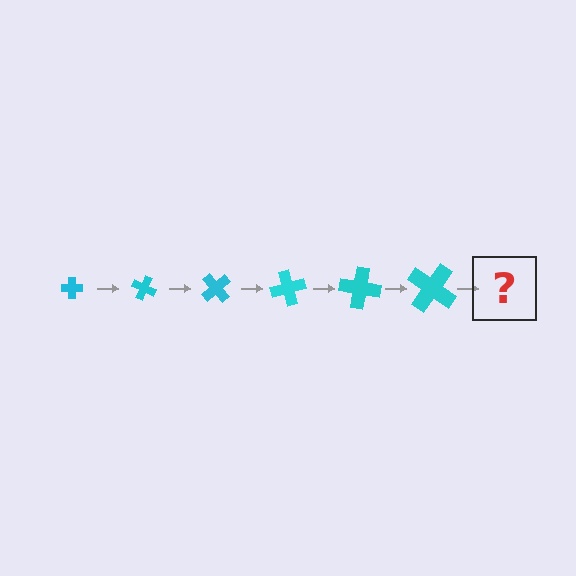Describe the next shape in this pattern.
It should be a cross, larger than the previous one and rotated 150 degrees from the start.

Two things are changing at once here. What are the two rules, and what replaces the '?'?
The two rules are that the cross grows larger each step and it rotates 25 degrees each step. The '?' should be a cross, larger than the previous one and rotated 150 degrees from the start.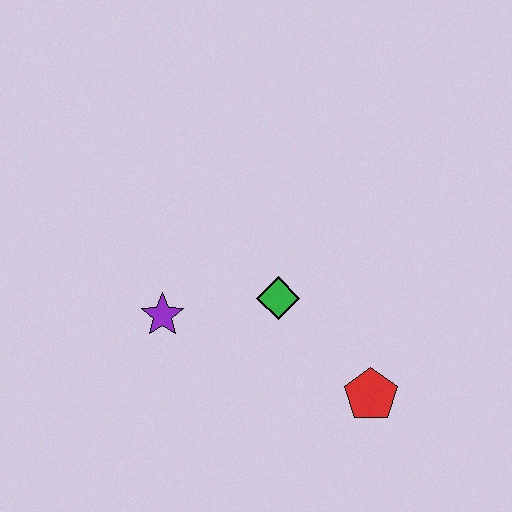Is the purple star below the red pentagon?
No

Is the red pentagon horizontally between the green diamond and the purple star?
No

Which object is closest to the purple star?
The green diamond is closest to the purple star.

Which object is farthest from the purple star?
The red pentagon is farthest from the purple star.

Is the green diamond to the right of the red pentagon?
No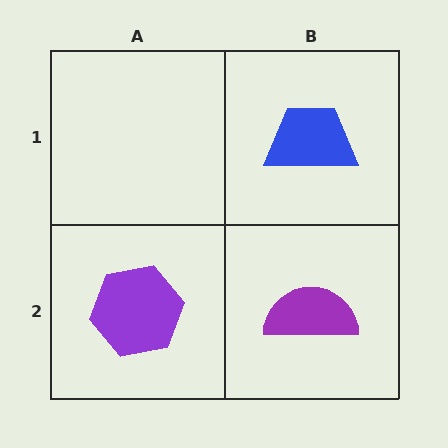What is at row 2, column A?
A purple hexagon.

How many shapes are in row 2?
2 shapes.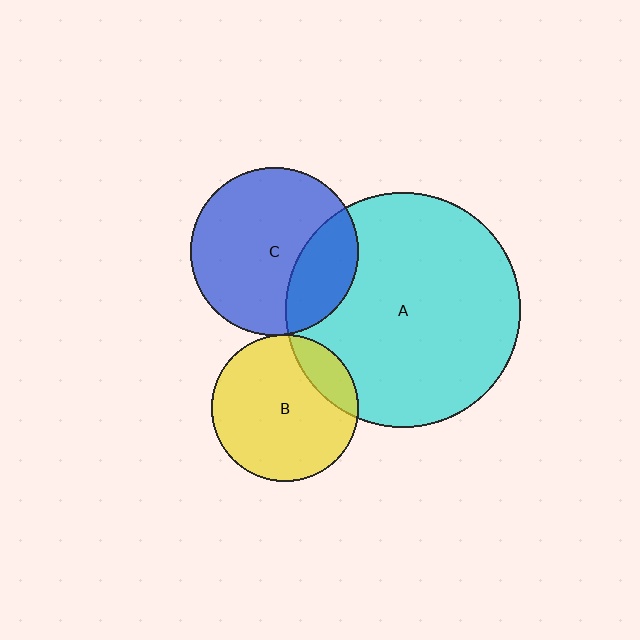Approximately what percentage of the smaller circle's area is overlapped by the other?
Approximately 15%.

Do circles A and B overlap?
Yes.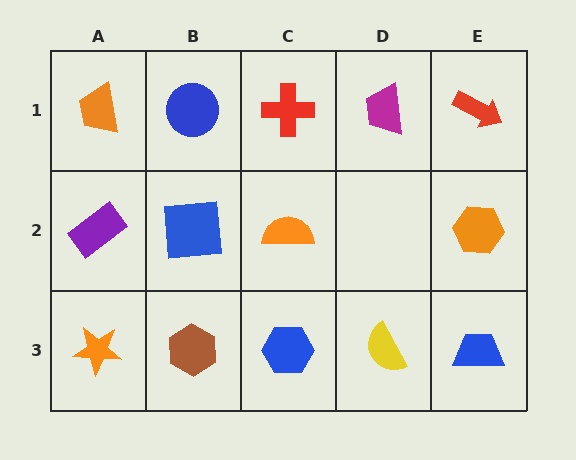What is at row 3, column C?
A blue hexagon.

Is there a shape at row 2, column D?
No, that cell is empty.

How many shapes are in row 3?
5 shapes.